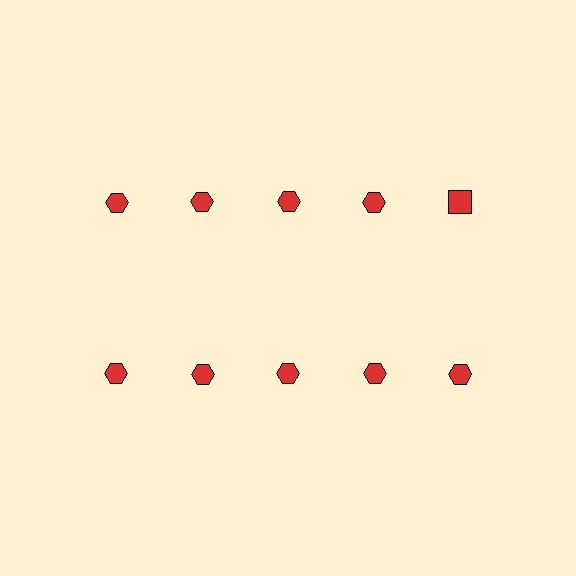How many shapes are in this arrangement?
There are 10 shapes arranged in a grid pattern.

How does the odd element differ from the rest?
It has a different shape: square instead of hexagon.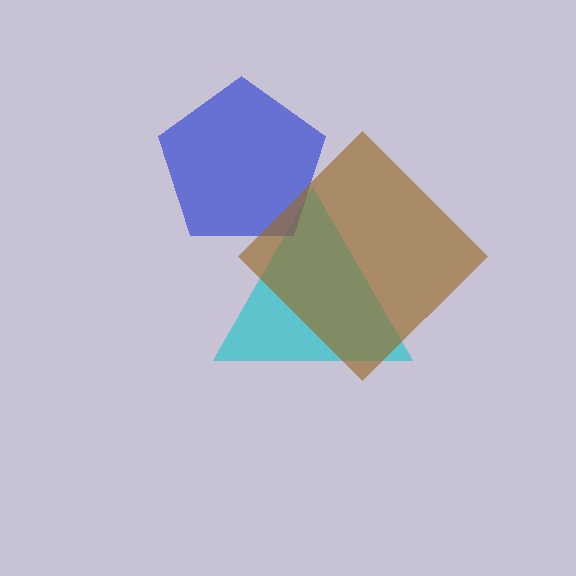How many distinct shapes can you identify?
There are 3 distinct shapes: a cyan triangle, a blue pentagon, a brown diamond.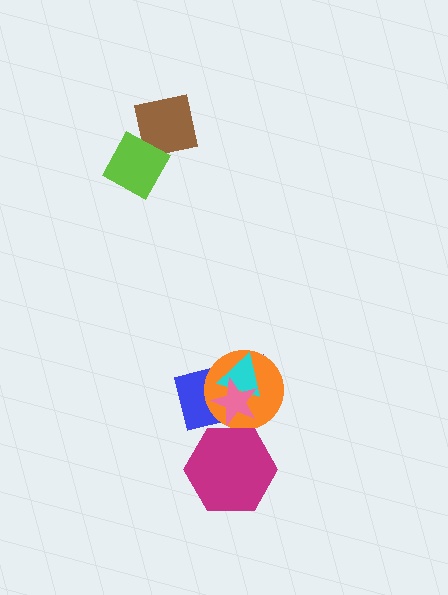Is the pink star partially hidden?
No, no other shape covers it.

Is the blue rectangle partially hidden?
Yes, it is partially covered by another shape.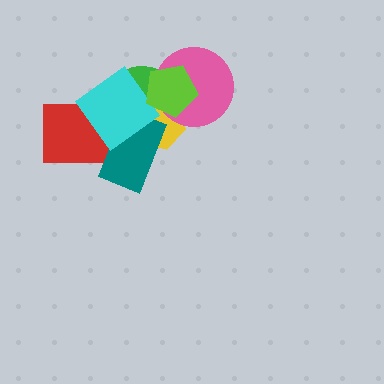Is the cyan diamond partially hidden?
No, no other shape covers it.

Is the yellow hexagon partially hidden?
Yes, it is partially covered by another shape.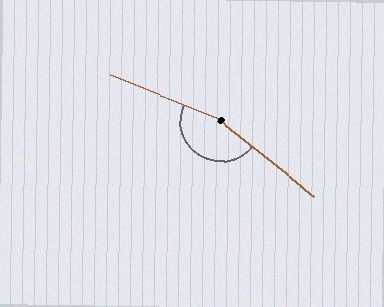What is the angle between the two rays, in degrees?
Approximately 163 degrees.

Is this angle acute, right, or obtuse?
It is obtuse.